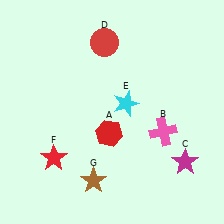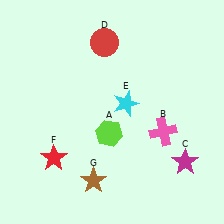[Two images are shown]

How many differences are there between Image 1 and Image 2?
There is 1 difference between the two images.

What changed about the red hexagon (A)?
In Image 1, A is red. In Image 2, it changed to lime.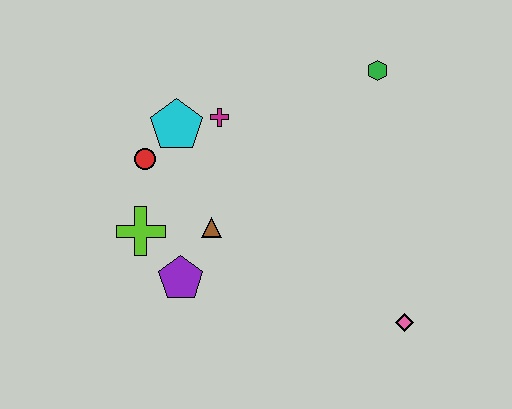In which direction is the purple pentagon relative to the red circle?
The purple pentagon is below the red circle.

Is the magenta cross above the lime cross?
Yes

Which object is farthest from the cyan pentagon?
The pink diamond is farthest from the cyan pentagon.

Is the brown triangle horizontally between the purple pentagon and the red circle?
No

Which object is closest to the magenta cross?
The cyan pentagon is closest to the magenta cross.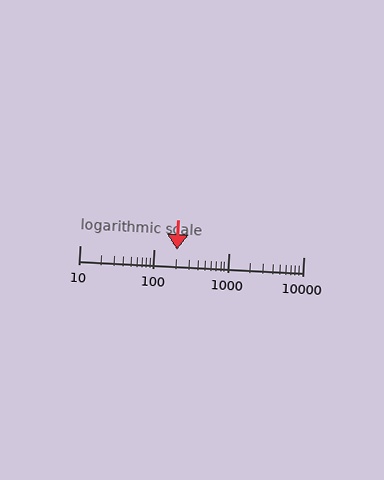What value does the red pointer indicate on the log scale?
The pointer indicates approximately 200.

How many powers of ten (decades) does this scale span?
The scale spans 3 decades, from 10 to 10000.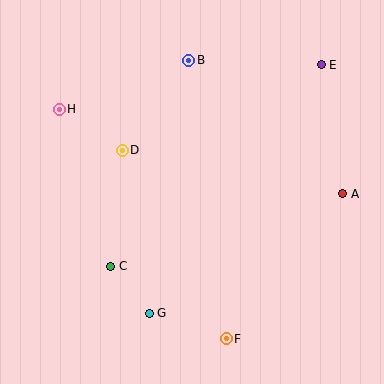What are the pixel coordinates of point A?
Point A is at (343, 194).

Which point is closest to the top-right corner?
Point E is closest to the top-right corner.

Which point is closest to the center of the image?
Point D at (122, 150) is closest to the center.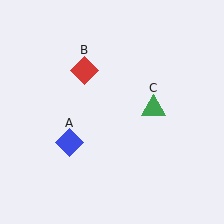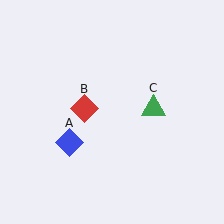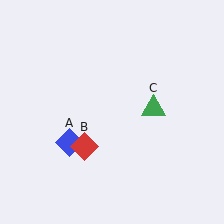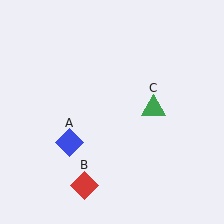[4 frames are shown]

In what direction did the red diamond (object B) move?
The red diamond (object B) moved down.